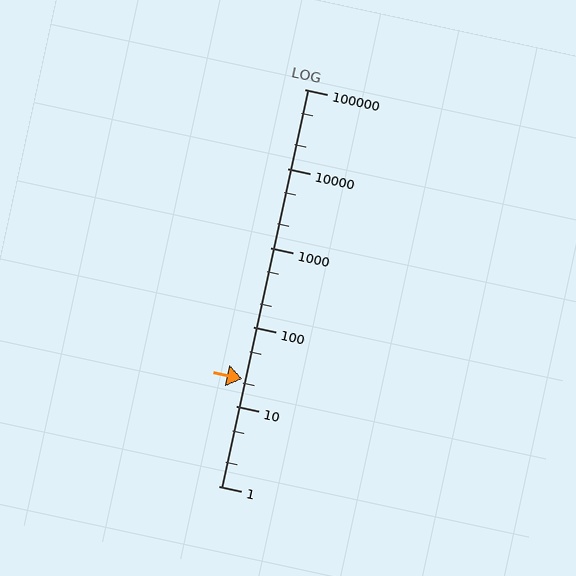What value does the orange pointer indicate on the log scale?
The pointer indicates approximately 22.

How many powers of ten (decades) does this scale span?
The scale spans 5 decades, from 1 to 100000.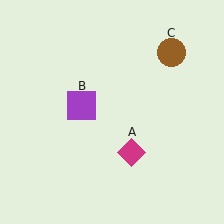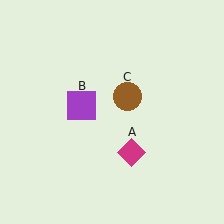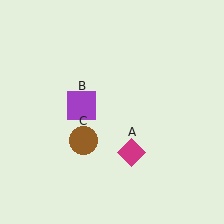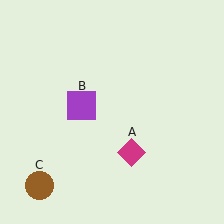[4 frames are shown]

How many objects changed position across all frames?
1 object changed position: brown circle (object C).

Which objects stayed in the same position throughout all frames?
Magenta diamond (object A) and purple square (object B) remained stationary.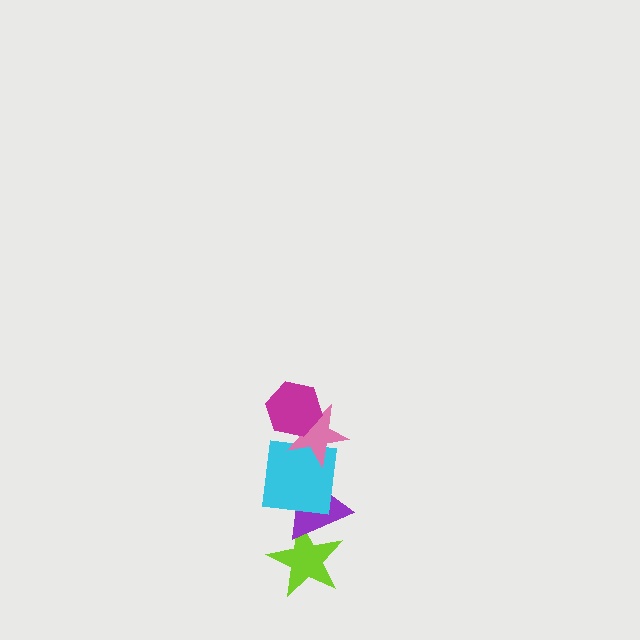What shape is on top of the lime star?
The purple triangle is on top of the lime star.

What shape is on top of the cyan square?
The pink star is on top of the cyan square.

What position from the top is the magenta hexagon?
The magenta hexagon is 1st from the top.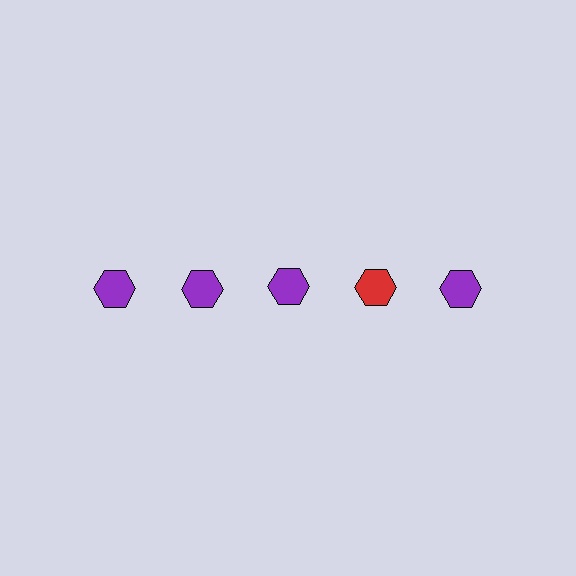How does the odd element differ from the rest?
It has a different color: red instead of purple.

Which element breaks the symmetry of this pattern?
The red hexagon in the top row, second from right column breaks the symmetry. All other shapes are purple hexagons.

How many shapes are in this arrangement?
There are 5 shapes arranged in a grid pattern.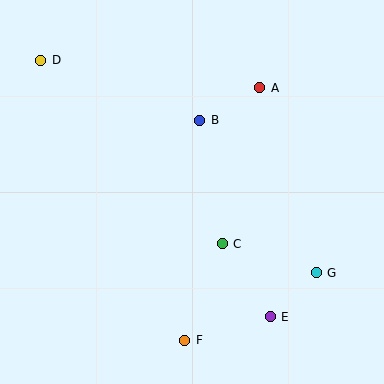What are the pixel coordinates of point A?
Point A is at (260, 88).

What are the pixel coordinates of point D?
Point D is at (41, 60).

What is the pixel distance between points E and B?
The distance between E and B is 209 pixels.